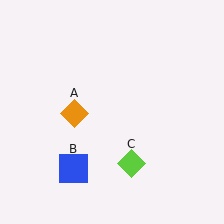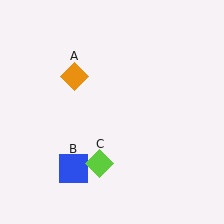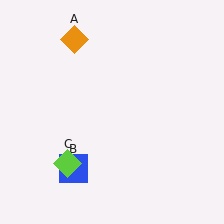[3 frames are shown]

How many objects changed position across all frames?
2 objects changed position: orange diamond (object A), lime diamond (object C).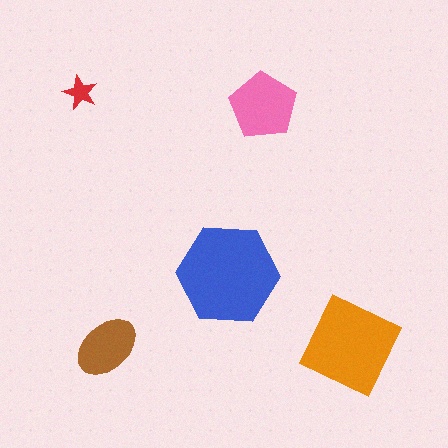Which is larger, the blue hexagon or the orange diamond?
The blue hexagon.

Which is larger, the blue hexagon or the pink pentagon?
The blue hexagon.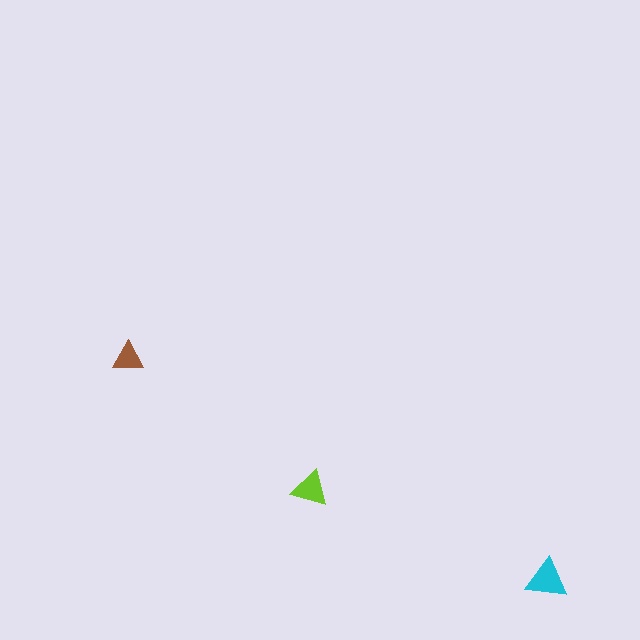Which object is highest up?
The brown triangle is topmost.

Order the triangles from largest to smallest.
the cyan one, the lime one, the brown one.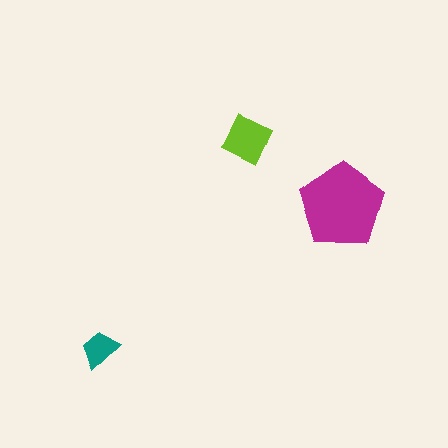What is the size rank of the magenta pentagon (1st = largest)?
1st.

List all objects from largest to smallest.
The magenta pentagon, the lime diamond, the teal trapezoid.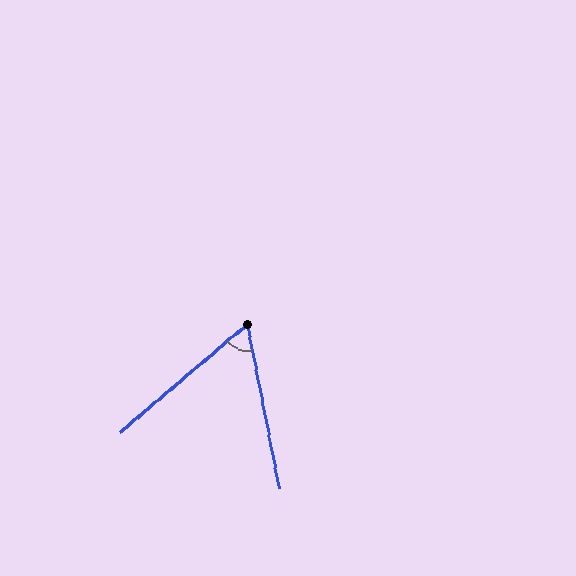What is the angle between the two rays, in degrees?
Approximately 61 degrees.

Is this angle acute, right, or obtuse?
It is acute.